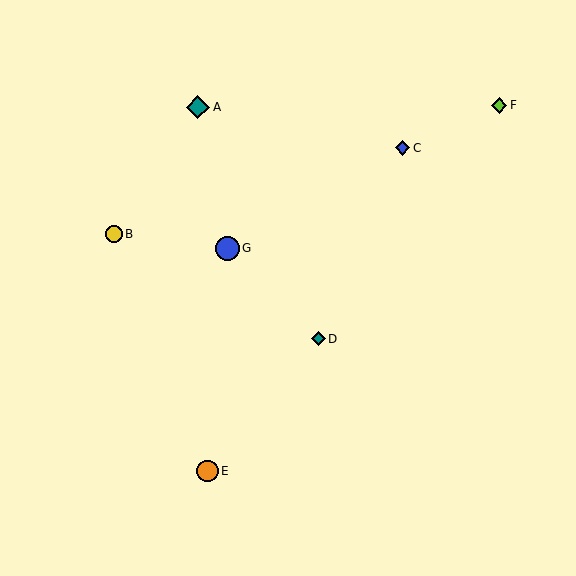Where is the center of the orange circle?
The center of the orange circle is at (208, 471).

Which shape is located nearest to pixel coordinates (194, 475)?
The orange circle (labeled E) at (208, 471) is nearest to that location.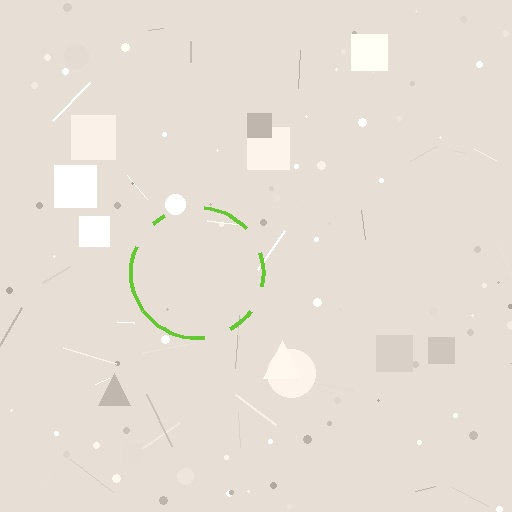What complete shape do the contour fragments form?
The contour fragments form a circle.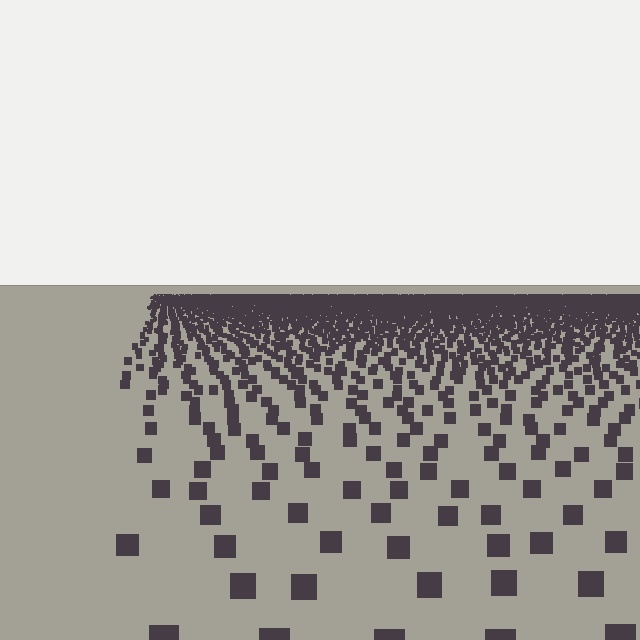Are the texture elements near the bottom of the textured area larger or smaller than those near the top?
Larger. Near the bottom, elements are closer to the viewer and appear at a bigger on-screen size.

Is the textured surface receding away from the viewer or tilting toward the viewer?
The surface is receding away from the viewer. Texture elements get smaller and denser toward the top.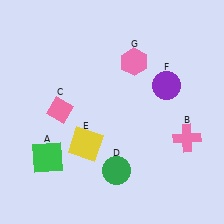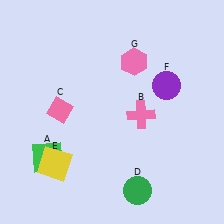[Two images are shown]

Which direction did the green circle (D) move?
The green circle (D) moved right.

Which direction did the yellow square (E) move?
The yellow square (E) moved left.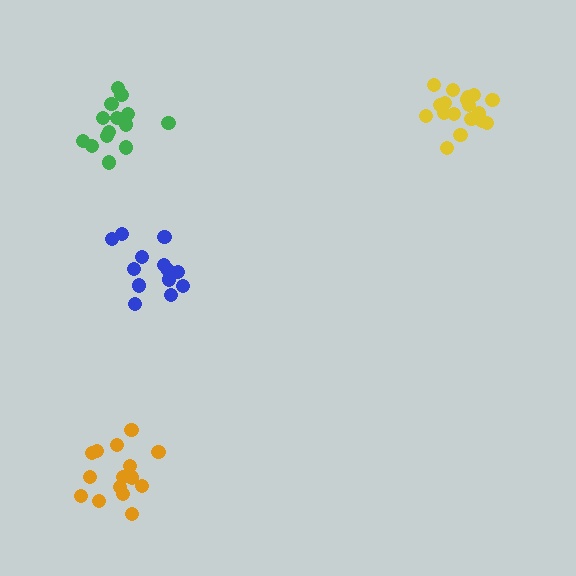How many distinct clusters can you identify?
There are 4 distinct clusters.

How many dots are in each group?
Group 1: 14 dots, Group 2: 18 dots, Group 3: 15 dots, Group 4: 14 dots (61 total).